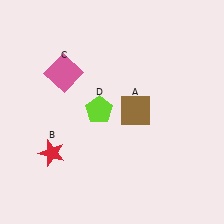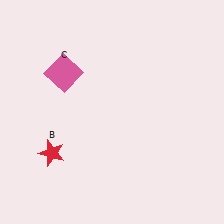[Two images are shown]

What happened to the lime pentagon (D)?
The lime pentagon (D) was removed in Image 2. It was in the top-left area of Image 1.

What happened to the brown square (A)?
The brown square (A) was removed in Image 2. It was in the top-right area of Image 1.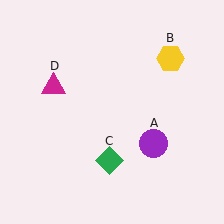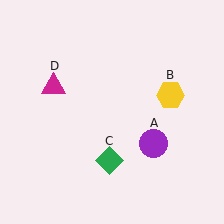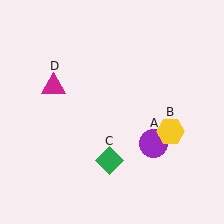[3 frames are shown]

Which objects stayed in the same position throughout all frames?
Purple circle (object A) and green diamond (object C) and magenta triangle (object D) remained stationary.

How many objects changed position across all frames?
1 object changed position: yellow hexagon (object B).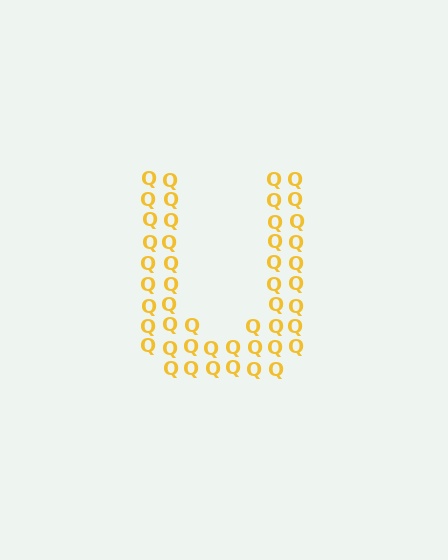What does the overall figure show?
The overall figure shows the letter U.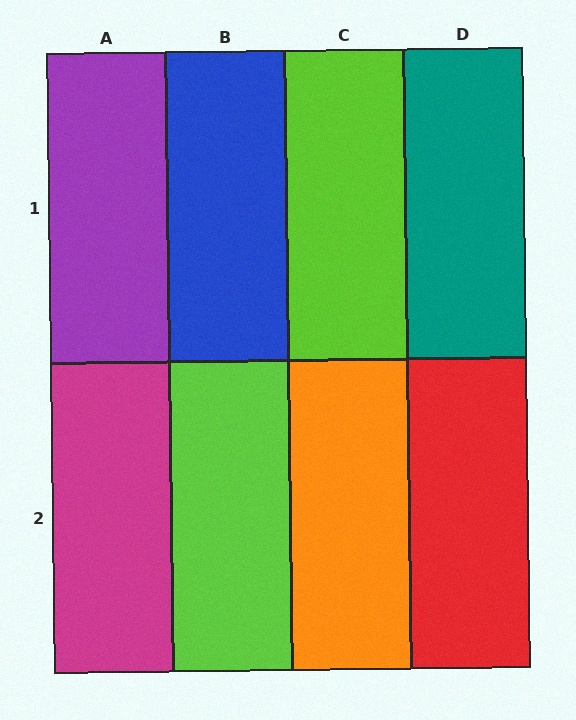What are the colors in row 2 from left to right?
Magenta, lime, orange, red.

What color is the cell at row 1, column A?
Purple.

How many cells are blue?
1 cell is blue.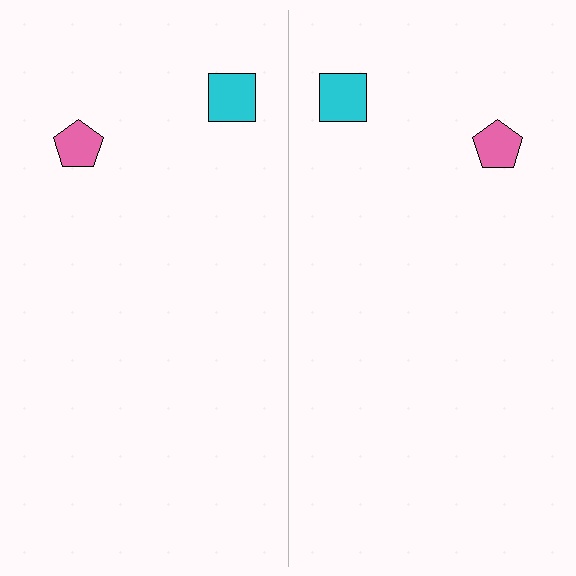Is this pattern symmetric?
Yes, this pattern has bilateral (reflection) symmetry.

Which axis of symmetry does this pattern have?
The pattern has a vertical axis of symmetry running through the center of the image.